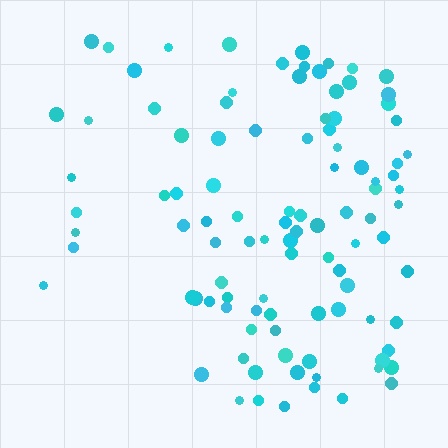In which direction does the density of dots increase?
From left to right, with the right side densest.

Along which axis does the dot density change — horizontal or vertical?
Horizontal.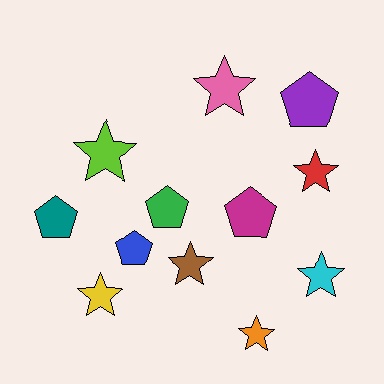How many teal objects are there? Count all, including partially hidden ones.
There is 1 teal object.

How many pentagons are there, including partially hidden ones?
There are 5 pentagons.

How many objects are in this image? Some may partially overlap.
There are 12 objects.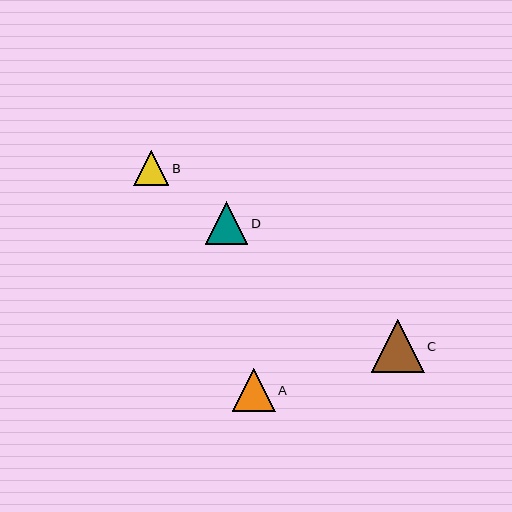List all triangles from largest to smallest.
From largest to smallest: C, A, D, B.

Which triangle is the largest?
Triangle C is the largest with a size of approximately 52 pixels.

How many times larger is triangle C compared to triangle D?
Triangle C is approximately 1.2 times the size of triangle D.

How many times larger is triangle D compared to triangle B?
Triangle D is approximately 1.2 times the size of triangle B.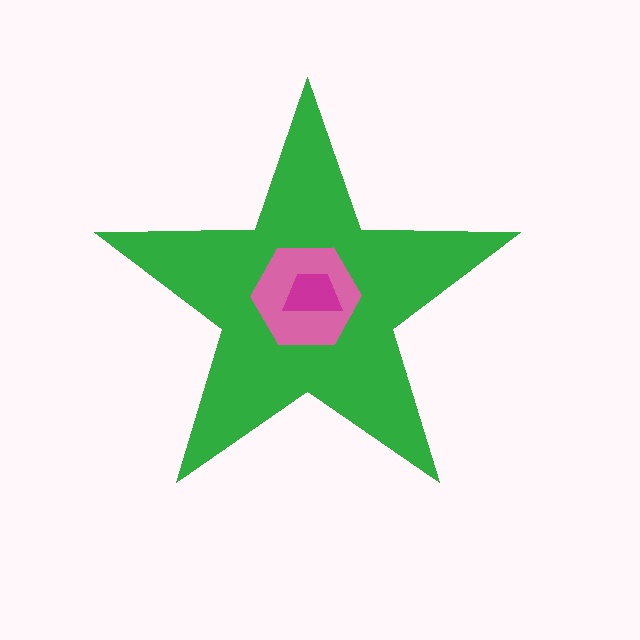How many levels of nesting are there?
3.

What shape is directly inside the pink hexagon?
The magenta trapezoid.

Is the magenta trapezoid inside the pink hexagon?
Yes.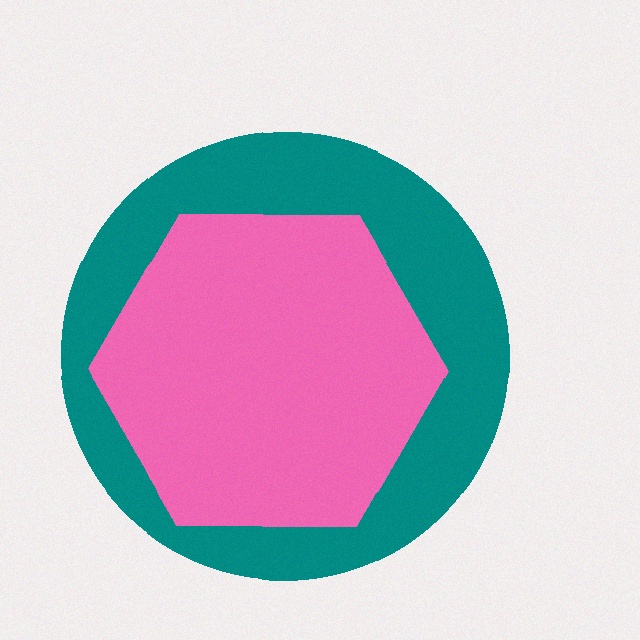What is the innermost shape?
The pink hexagon.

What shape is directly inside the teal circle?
The pink hexagon.